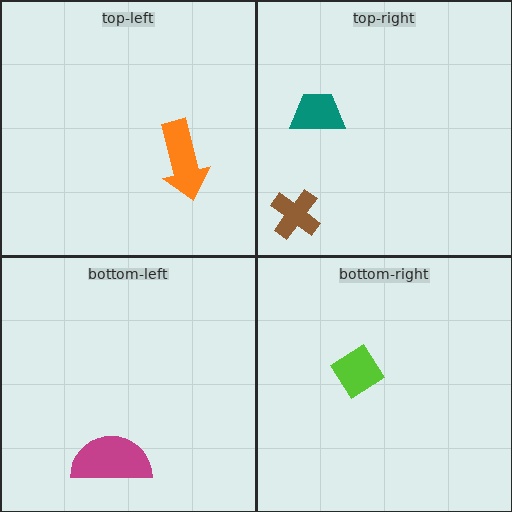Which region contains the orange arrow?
The top-left region.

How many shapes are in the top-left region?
1.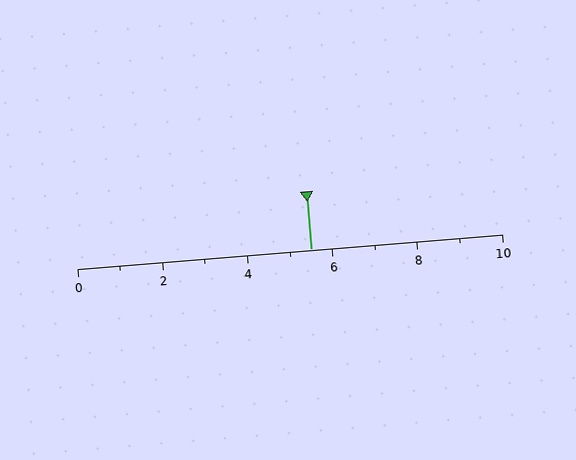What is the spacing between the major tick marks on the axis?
The major ticks are spaced 2 apart.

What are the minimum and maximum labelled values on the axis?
The axis runs from 0 to 10.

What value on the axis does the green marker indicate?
The marker indicates approximately 5.5.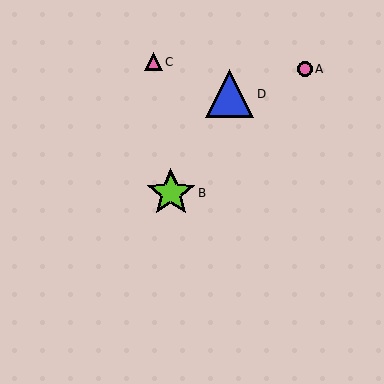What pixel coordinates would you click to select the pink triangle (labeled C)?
Click at (154, 62) to select the pink triangle C.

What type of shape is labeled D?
Shape D is a blue triangle.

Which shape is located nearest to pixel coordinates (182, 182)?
The lime star (labeled B) at (171, 193) is nearest to that location.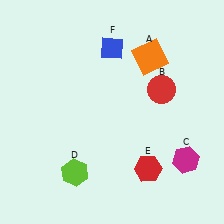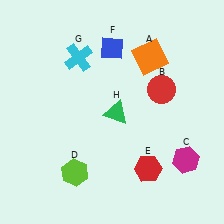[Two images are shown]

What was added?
A cyan cross (G), a green triangle (H) were added in Image 2.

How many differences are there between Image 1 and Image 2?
There are 2 differences between the two images.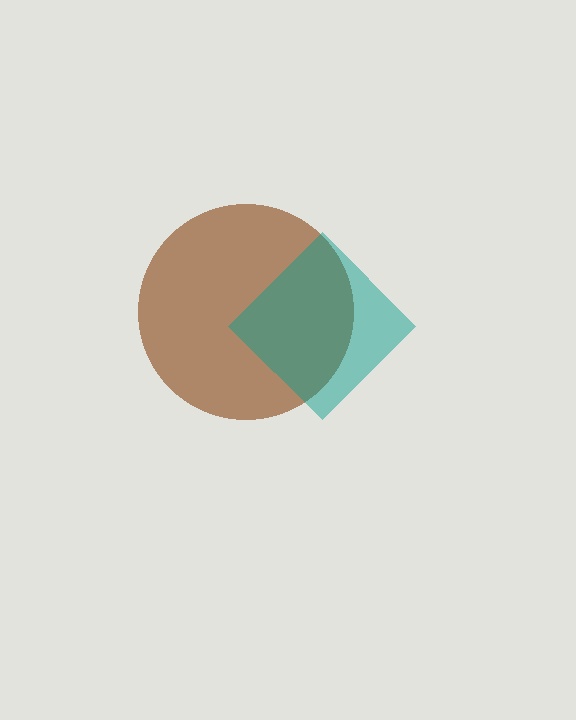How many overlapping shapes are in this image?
There are 2 overlapping shapes in the image.